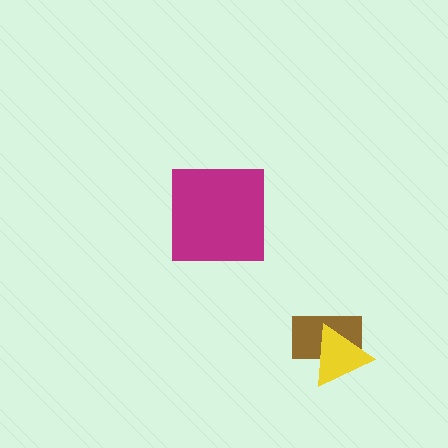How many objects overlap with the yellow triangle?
1 object overlaps with the yellow triangle.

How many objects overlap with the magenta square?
0 objects overlap with the magenta square.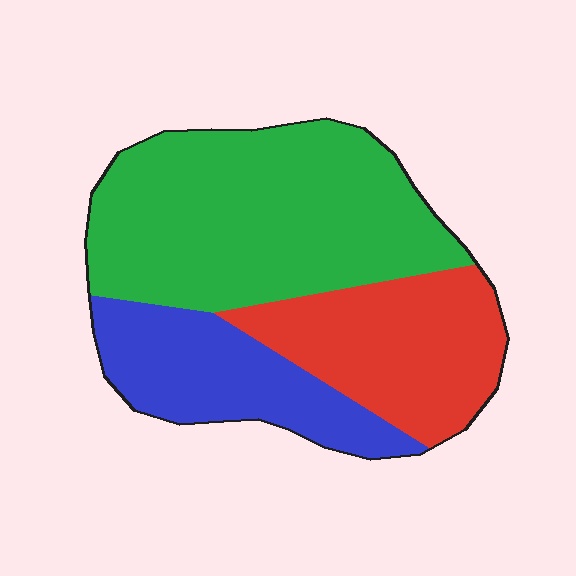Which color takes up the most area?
Green, at roughly 50%.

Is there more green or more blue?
Green.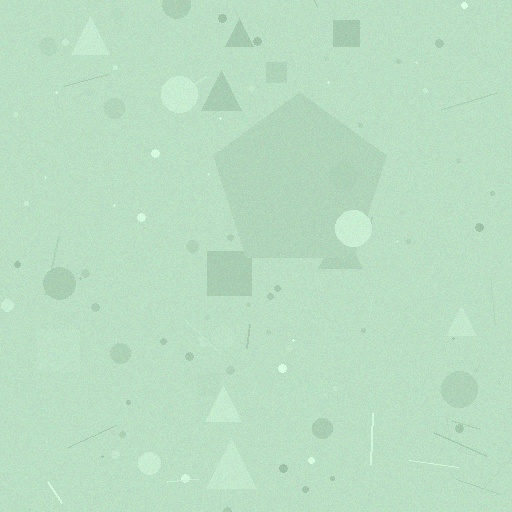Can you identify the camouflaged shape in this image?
The camouflaged shape is a pentagon.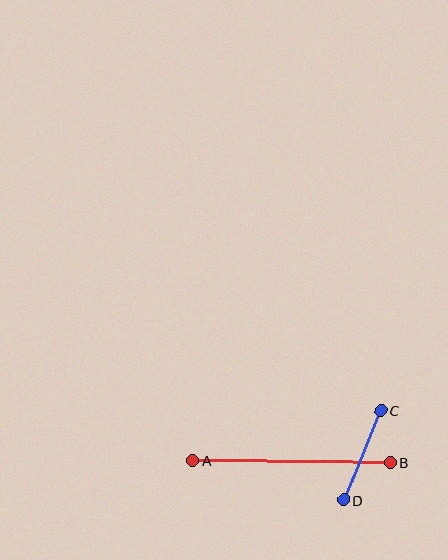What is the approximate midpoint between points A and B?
The midpoint is at approximately (291, 462) pixels.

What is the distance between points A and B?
The distance is approximately 197 pixels.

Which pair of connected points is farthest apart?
Points A and B are farthest apart.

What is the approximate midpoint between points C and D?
The midpoint is at approximately (362, 455) pixels.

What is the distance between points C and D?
The distance is approximately 97 pixels.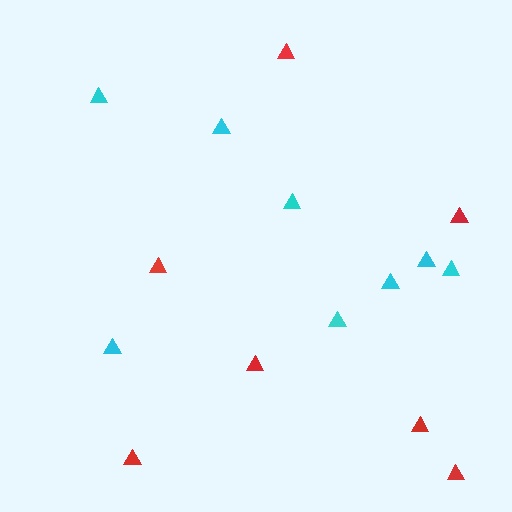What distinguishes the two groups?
There are 2 groups: one group of cyan triangles (8) and one group of red triangles (7).